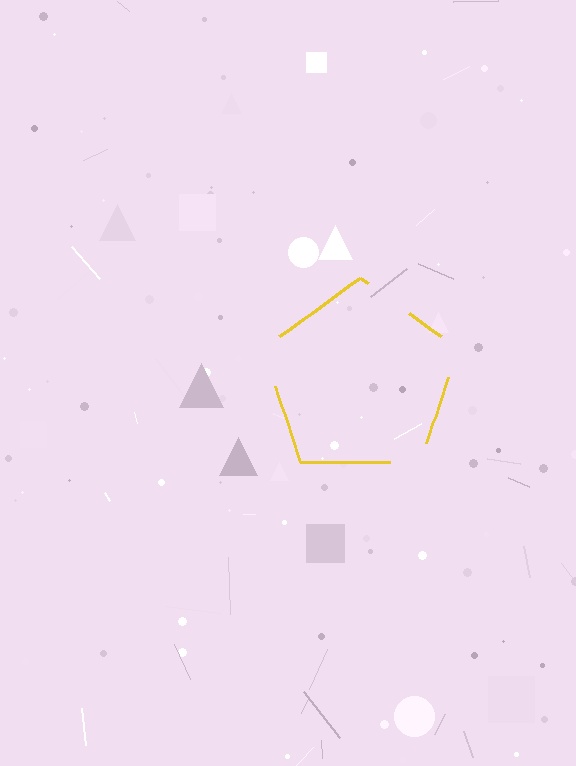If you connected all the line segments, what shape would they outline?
They would outline a pentagon.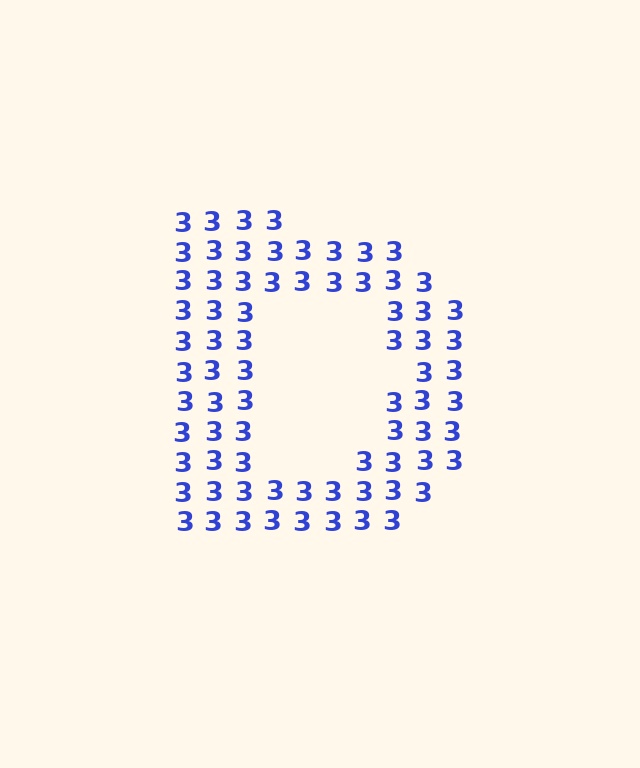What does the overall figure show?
The overall figure shows the letter D.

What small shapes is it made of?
It is made of small digit 3's.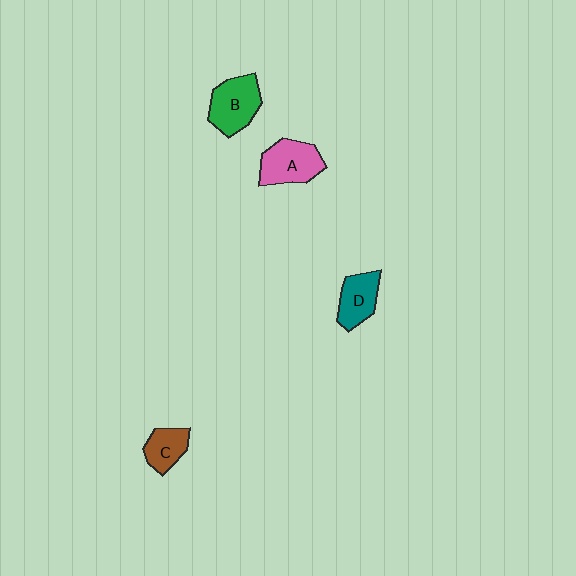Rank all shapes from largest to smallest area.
From largest to smallest: A (pink), B (green), D (teal), C (brown).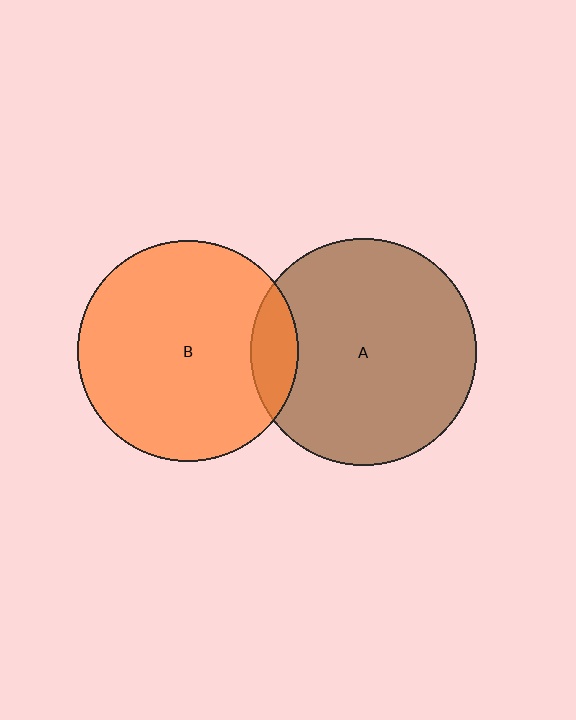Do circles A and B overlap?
Yes.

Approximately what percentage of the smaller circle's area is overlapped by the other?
Approximately 10%.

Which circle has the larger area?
Circle A (brown).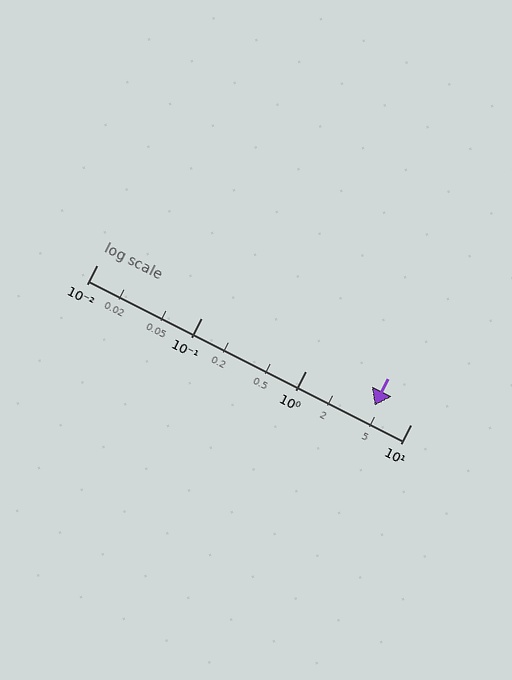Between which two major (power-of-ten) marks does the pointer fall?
The pointer is between 1 and 10.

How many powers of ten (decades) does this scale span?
The scale spans 3 decades, from 0.01 to 10.